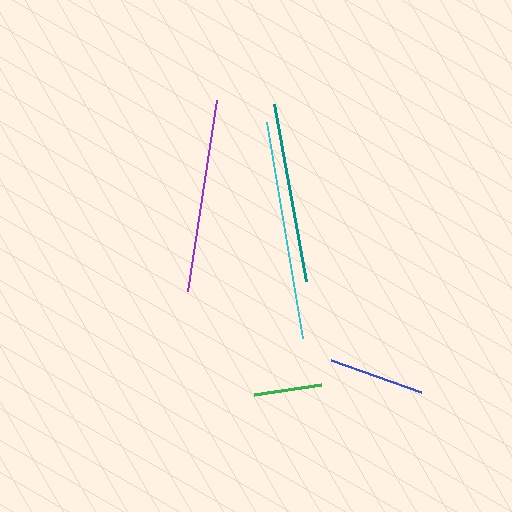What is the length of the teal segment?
The teal segment is approximately 180 pixels long.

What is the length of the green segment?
The green segment is approximately 68 pixels long.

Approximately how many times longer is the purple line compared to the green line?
The purple line is approximately 2.8 times the length of the green line.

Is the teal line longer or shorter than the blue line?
The teal line is longer than the blue line.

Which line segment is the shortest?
The green line is the shortest at approximately 68 pixels.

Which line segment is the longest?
The cyan line is the longest at approximately 219 pixels.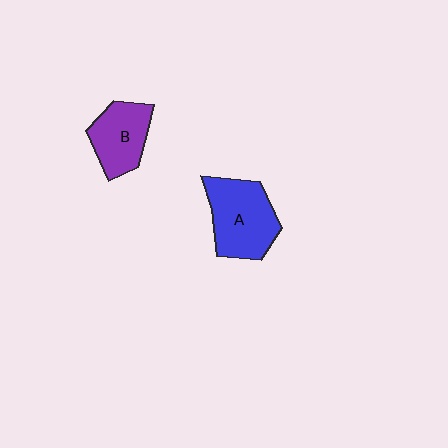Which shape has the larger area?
Shape A (blue).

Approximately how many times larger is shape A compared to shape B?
Approximately 1.3 times.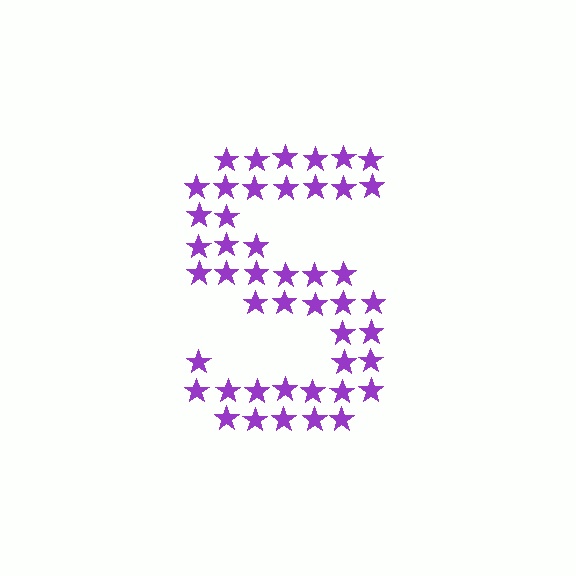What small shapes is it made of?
It is made of small stars.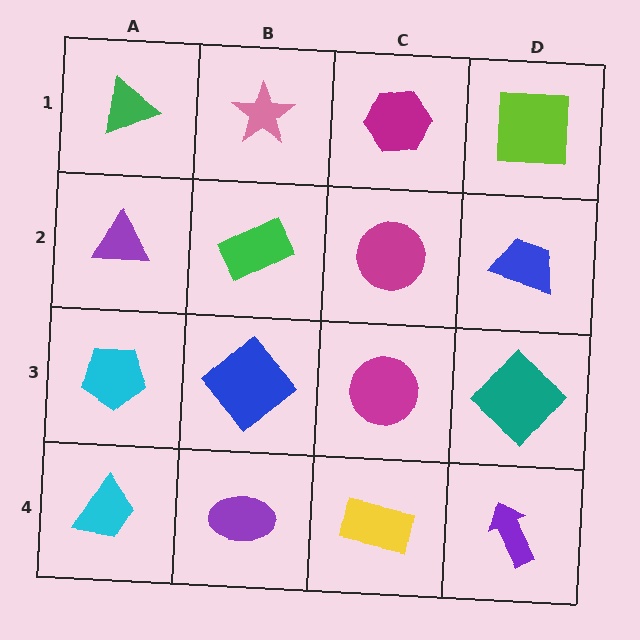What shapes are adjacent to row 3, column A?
A purple triangle (row 2, column A), a cyan trapezoid (row 4, column A), a blue diamond (row 3, column B).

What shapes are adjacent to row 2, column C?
A magenta hexagon (row 1, column C), a magenta circle (row 3, column C), a green rectangle (row 2, column B), a blue trapezoid (row 2, column D).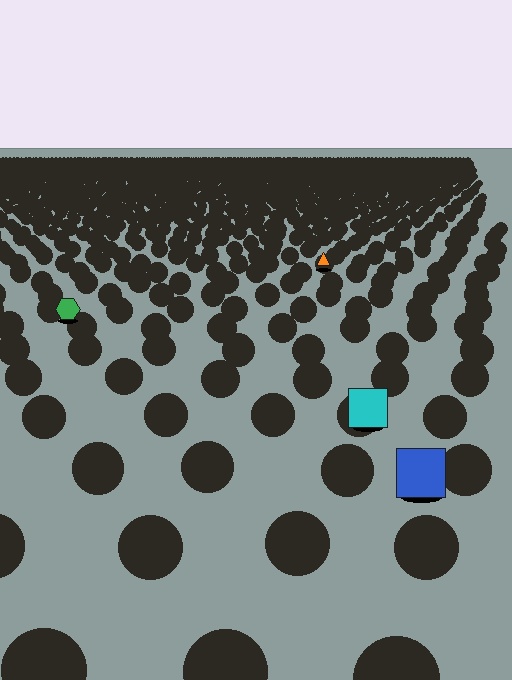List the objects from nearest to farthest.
From nearest to farthest: the blue square, the cyan square, the green hexagon, the orange triangle.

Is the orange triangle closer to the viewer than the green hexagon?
No. The green hexagon is closer — you can tell from the texture gradient: the ground texture is coarser near it.